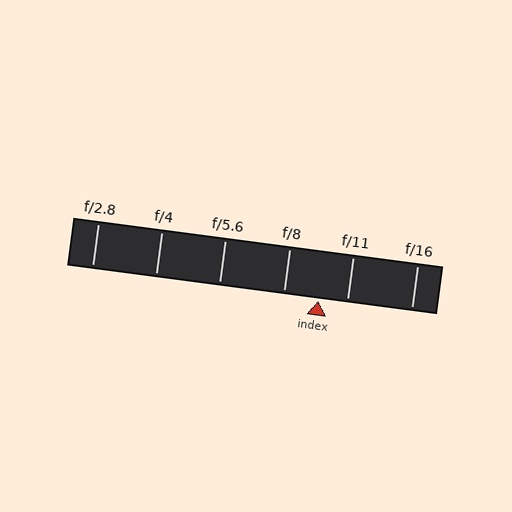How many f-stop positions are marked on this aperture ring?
There are 6 f-stop positions marked.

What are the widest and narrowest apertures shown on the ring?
The widest aperture shown is f/2.8 and the narrowest is f/16.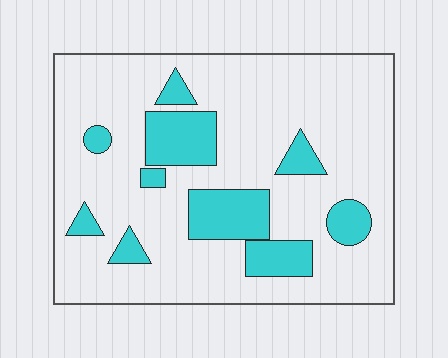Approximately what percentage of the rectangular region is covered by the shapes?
Approximately 20%.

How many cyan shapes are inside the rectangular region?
10.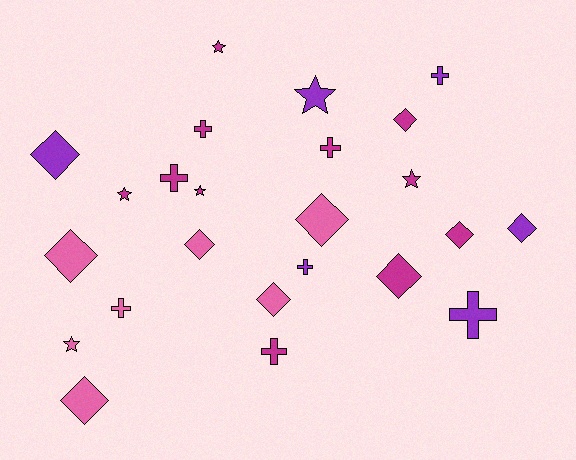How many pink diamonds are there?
There are 5 pink diamonds.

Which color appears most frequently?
Magenta, with 11 objects.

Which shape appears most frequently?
Diamond, with 10 objects.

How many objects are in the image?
There are 24 objects.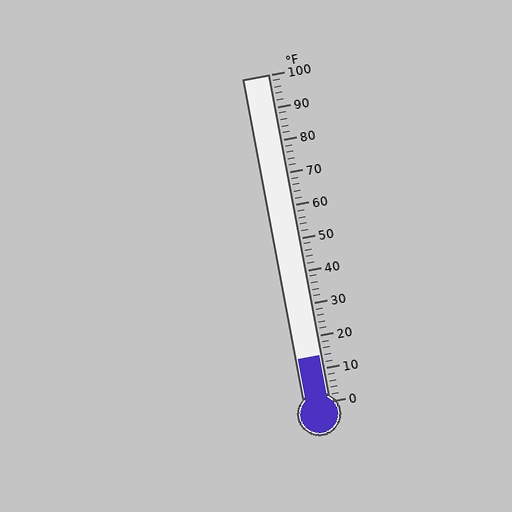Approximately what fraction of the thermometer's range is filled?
The thermometer is filled to approximately 15% of its range.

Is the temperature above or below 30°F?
The temperature is below 30°F.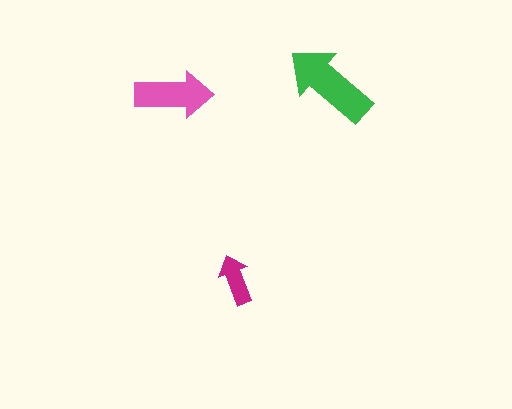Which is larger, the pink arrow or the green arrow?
The green one.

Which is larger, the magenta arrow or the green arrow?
The green one.